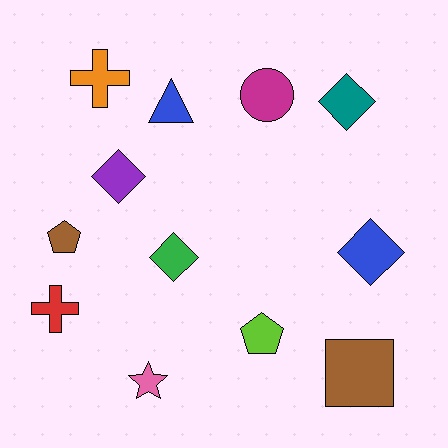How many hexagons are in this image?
There are no hexagons.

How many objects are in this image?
There are 12 objects.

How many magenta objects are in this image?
There is 1 magenta object.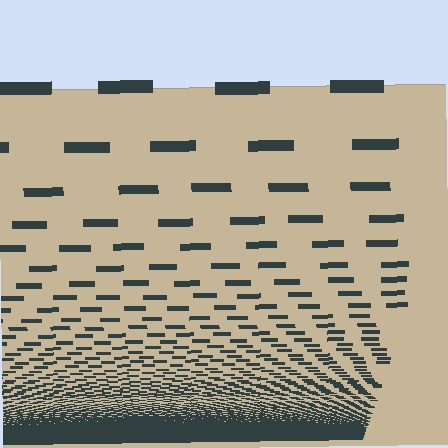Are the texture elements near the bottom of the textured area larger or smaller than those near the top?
Smaller. The gradient is inverted — elements near the bottom are smaller and denser.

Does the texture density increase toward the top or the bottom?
Density increases toward the bottom.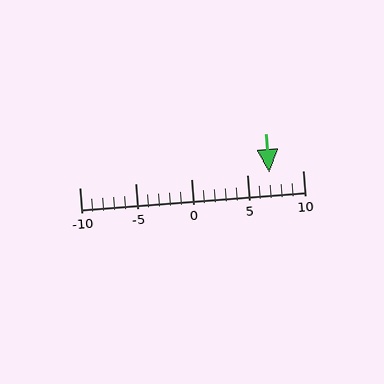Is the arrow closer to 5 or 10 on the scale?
The arrow is closer to 5.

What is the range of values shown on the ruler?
The ruler shows values from -10 to 10.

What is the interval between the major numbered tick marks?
The major tick marks are spaced 5 units apart.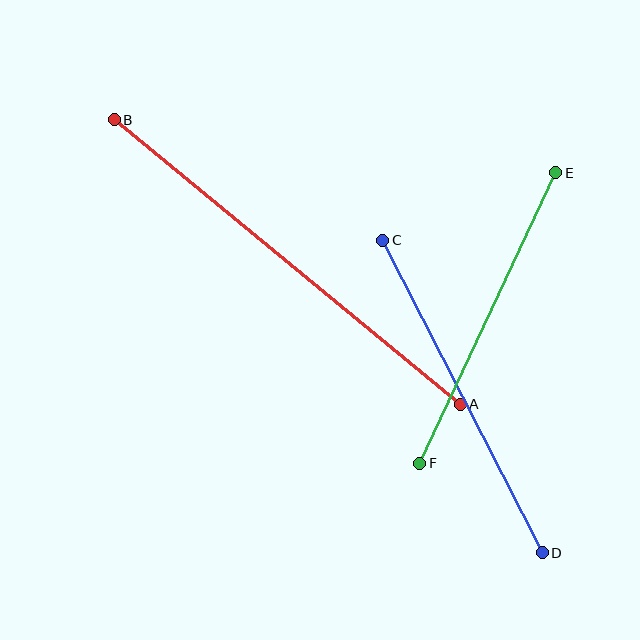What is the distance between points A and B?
The distance is approximately 448 pixels.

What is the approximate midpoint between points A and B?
The midpoint is at approximately (287, 262) pixels.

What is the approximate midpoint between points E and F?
The midpoint is at approximately (488, 318) pixels.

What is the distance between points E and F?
The distance is approximately 320 pixels.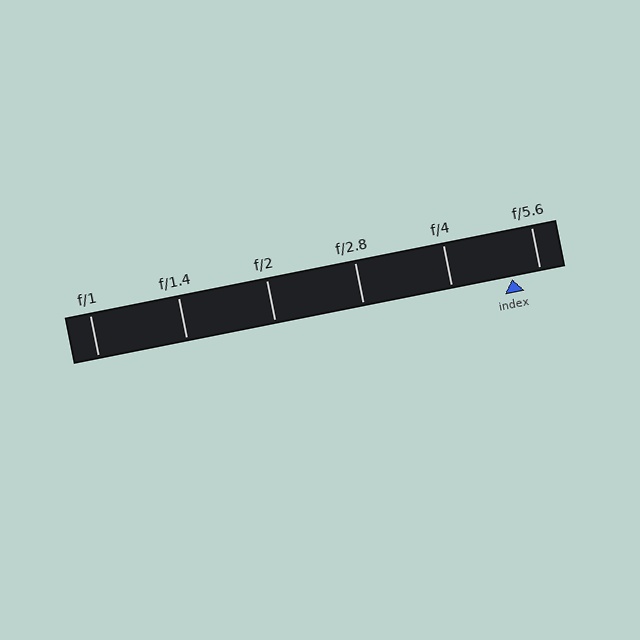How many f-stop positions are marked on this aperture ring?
There are 6 f-stop positions marked.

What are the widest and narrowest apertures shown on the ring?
The widest aperture shown is f/1 and the narrowest is f/5.6.